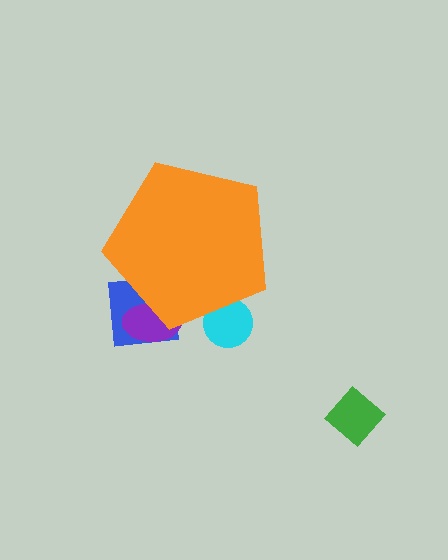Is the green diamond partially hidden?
No, the green diamond is fully visible.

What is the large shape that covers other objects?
An orange pentagon.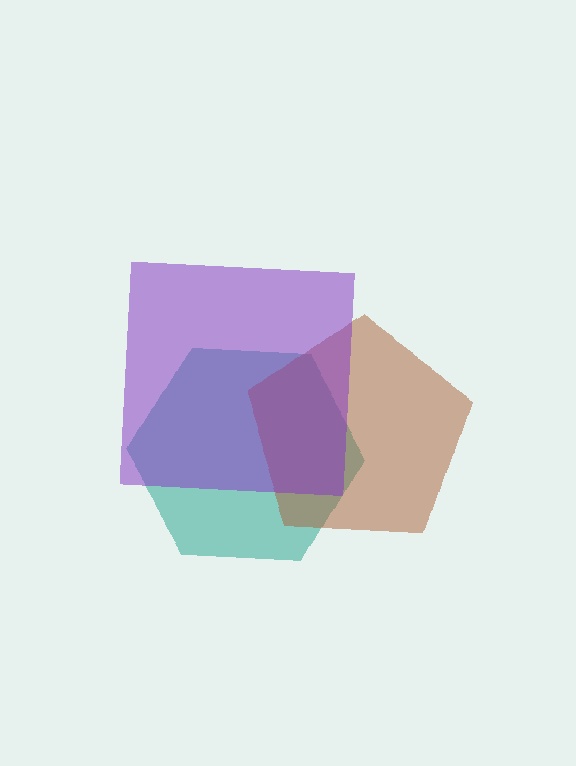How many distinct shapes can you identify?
There are 3 distinct shapes: a teal hexagon, a brown pentagon, a purple square.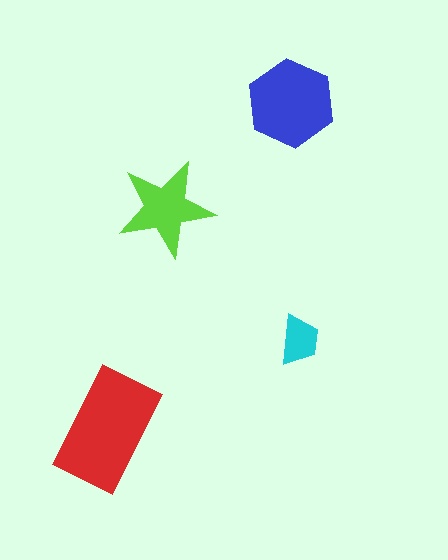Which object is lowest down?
The red rectangle is bottommost.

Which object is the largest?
The red rectangle.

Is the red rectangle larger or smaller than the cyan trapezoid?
Larger.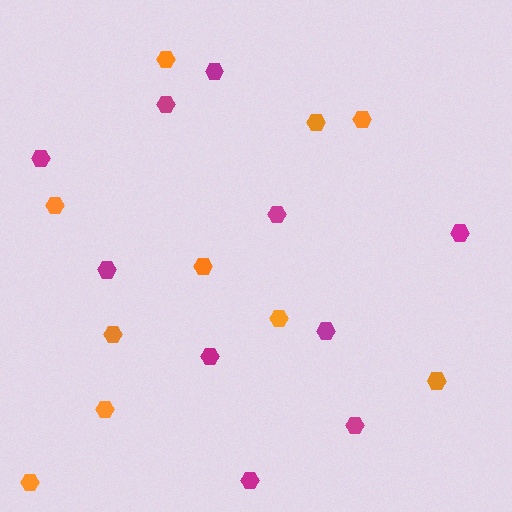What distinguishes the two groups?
There are 2 groups: one group of orange hexagons (10) and one group of magenta hexagons (10).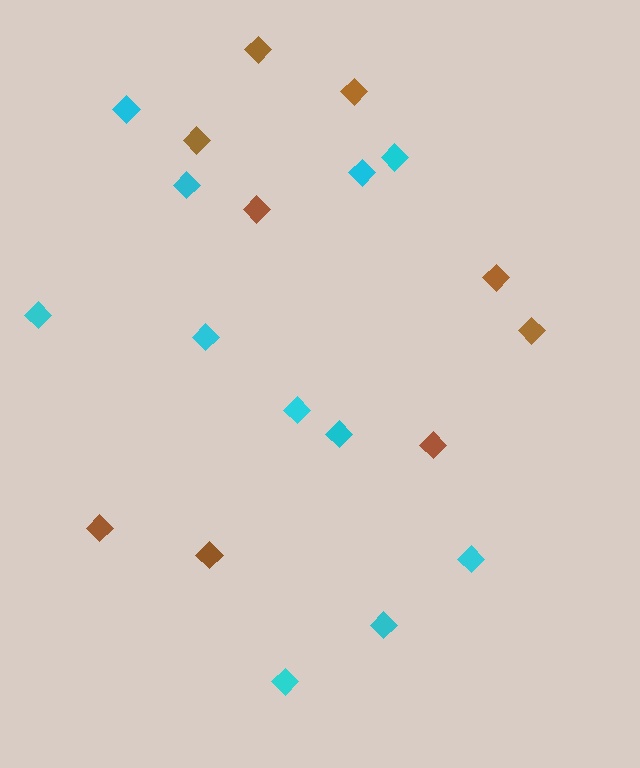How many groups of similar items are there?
There are 2 groups: one group of cyan diamonds (11) and one group of brown diamonds (9).